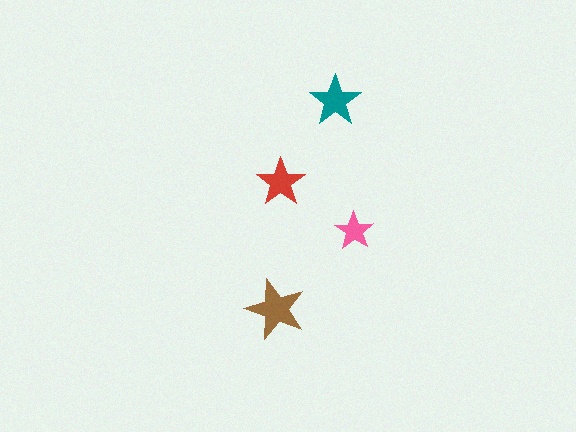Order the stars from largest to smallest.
the brown one, the teal one, the red one, the pink one.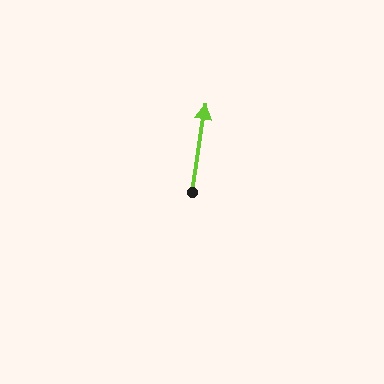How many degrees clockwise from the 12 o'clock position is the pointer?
Approximately 9 degrees.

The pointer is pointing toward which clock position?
Roughly 12 o'clock.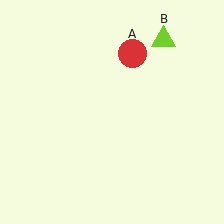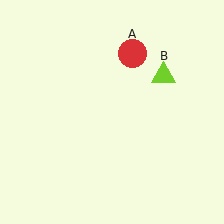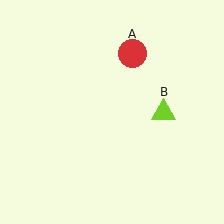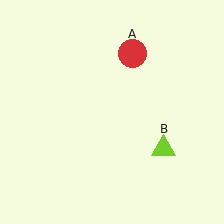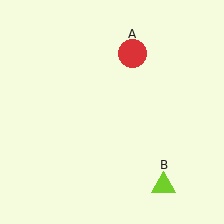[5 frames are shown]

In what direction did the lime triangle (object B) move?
The lime triangle (object B) moved down.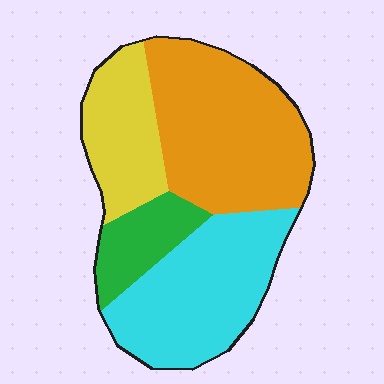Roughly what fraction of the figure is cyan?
Cyan covers 32% of the figure.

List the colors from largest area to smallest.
From largest to smallest: orange, cyan, yellow, green.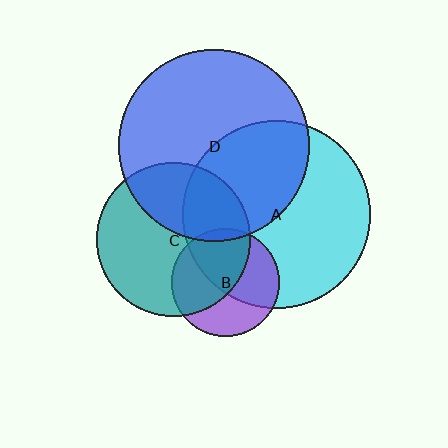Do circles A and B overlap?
Yes.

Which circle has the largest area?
Circle D (blue).